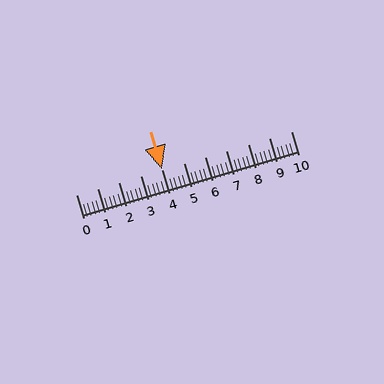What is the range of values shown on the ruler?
The ruler shows values from 0 to 10.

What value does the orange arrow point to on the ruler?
The orange arrow points to approximately 4.0.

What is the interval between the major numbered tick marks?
The major tick marks are spaced 1 units apart.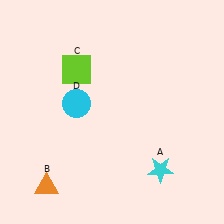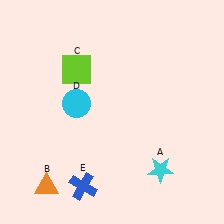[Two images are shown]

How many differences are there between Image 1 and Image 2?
There is 1 difference between the two images.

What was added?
A blue cross (E) was added in Image 2.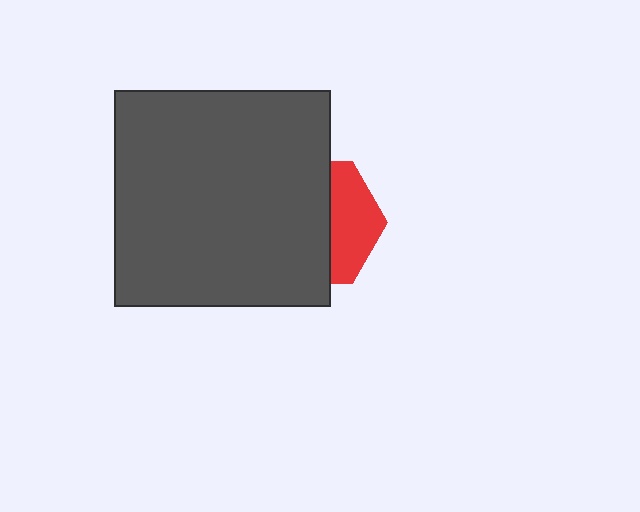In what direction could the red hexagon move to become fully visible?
The red hexagon could move right. That would shift it out from behind the dark gray square entirely.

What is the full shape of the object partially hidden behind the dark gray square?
The partially hidden object is a red hexagon.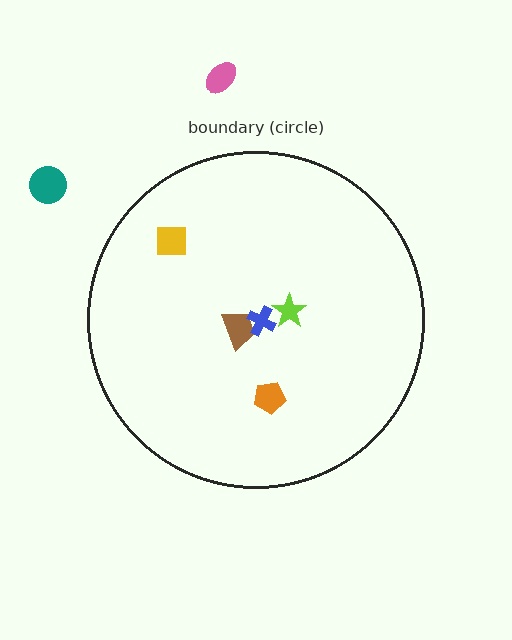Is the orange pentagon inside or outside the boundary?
Inside.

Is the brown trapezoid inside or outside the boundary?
Inside.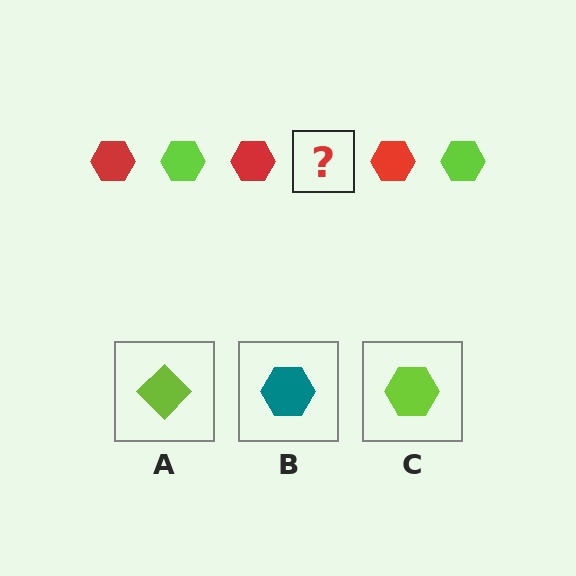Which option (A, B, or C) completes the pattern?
C.